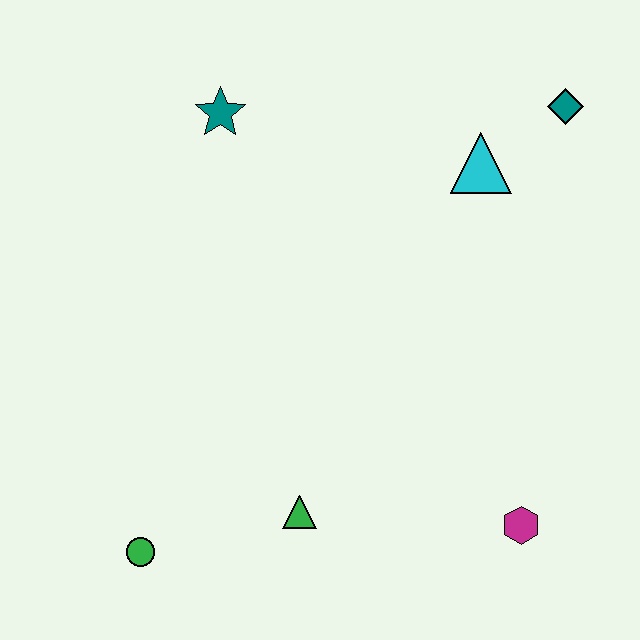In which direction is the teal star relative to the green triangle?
The teal star is above the green triangle.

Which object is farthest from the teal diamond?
The green circle is farthest from the teal diamond.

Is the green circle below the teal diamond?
Yes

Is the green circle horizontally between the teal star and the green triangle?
No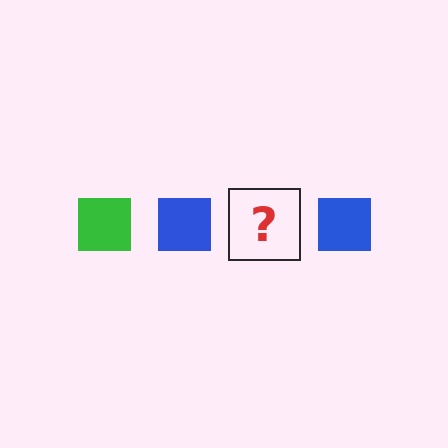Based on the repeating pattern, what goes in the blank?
The blank should be a green square.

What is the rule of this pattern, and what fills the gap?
The rule is that the pattern cycles through green, blue squares. The gap should be filled with a green square.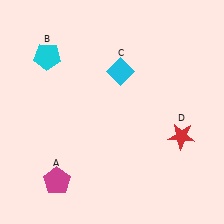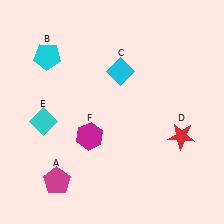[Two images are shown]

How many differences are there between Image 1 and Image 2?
There are 2 differences between the two images.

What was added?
A cyan diamond (E), a magenta hexagon (F) were added in Image 2.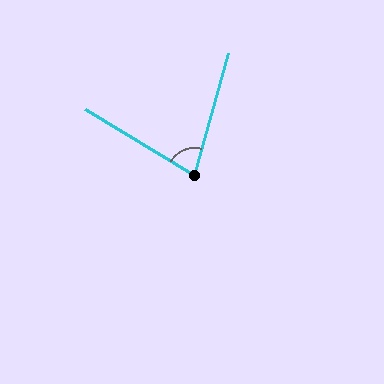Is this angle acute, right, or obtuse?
It is acute.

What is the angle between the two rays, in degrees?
Approximately 75 degrees.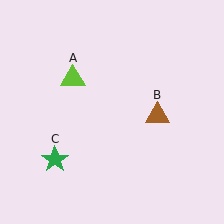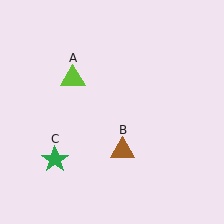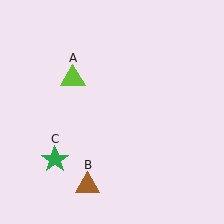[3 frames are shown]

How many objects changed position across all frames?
1 object changed position: brown triangle (object B).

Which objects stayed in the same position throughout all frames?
Lime triangle (object A) and green star (object C) remained stationary.